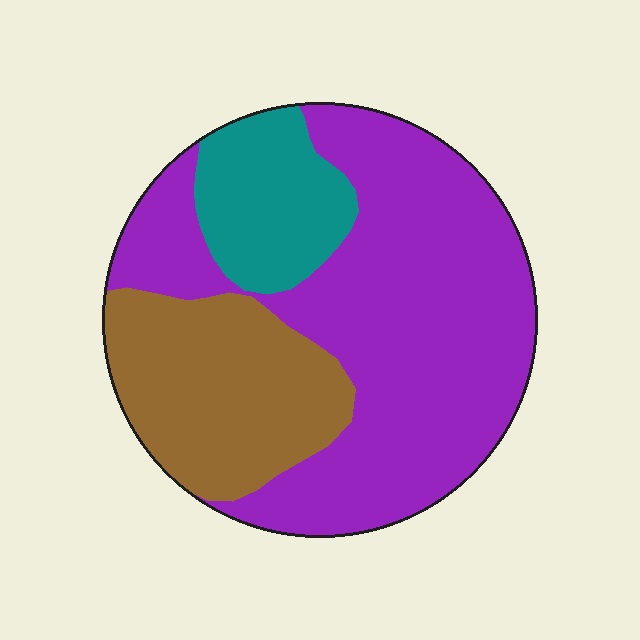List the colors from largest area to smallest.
From largest to smallest: purple, brown, teal.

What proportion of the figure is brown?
Brown takes up about one quarter (1/4) of the figure.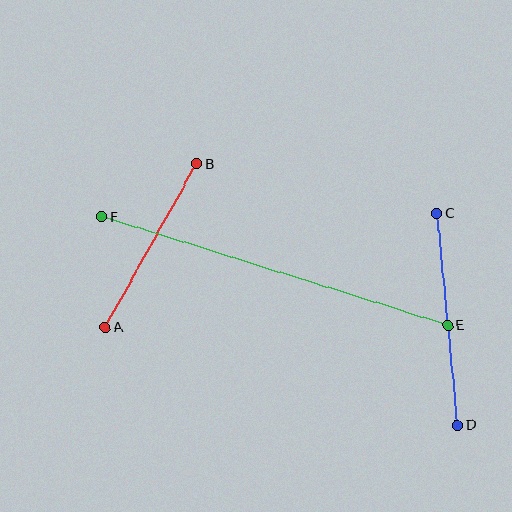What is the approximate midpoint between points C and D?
The midpoint is at approximately (447, 319) pixels.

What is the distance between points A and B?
The distance is approximately 187 pixels.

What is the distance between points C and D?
The distance is approximately 212 pixels.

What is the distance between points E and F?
The distance is approximately 363 pixels.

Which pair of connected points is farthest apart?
Points E and F are farthest apart.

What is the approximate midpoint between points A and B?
The midpoint is at approximately (151, 246) pixels.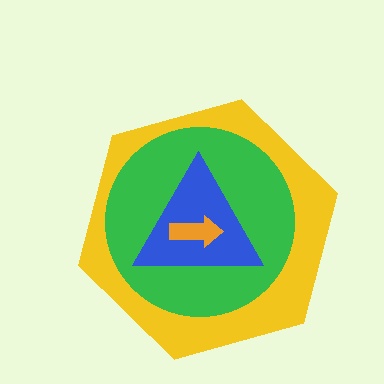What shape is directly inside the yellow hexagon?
The green circle.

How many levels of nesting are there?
4.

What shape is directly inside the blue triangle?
The orange arrow.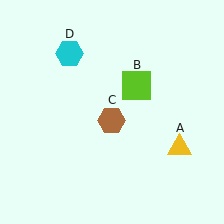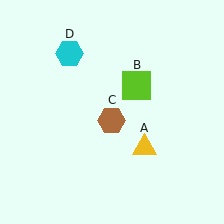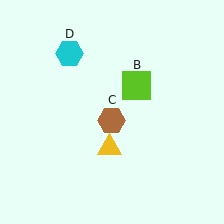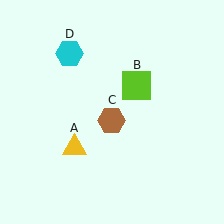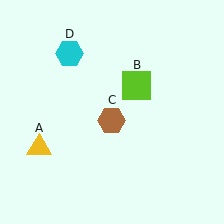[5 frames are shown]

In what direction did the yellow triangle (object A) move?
The yellow triangle (object A) moved left.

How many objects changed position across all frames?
1 object changed position: yellow triangle (object A).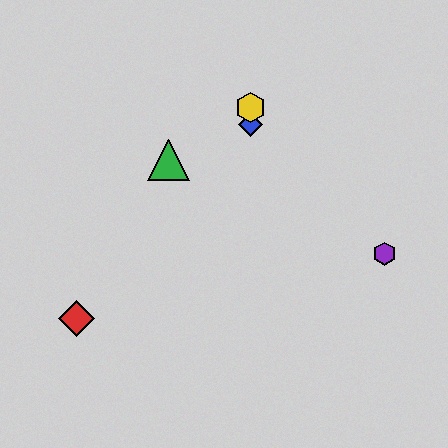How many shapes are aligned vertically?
2 shapes (the blue diamond, the yellow hexagon) are aligned vertically.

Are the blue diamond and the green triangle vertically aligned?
No, the blue diamond is at x≈250 and the green triangle is at x≈168.